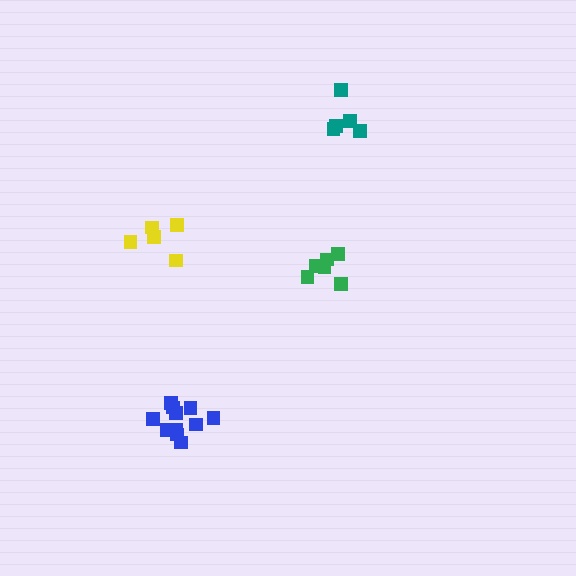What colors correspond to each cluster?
The clusters are colored: teal, blue, yellow, green.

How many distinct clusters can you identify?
There are 4 distinct clusters.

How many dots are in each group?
Group 1: 5 dots, Group 2: 11 dots, Group 3: 5 dots, Group 4: 6 dots (27 total).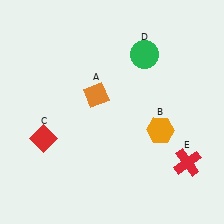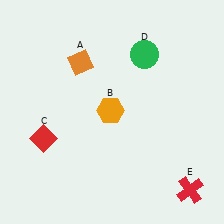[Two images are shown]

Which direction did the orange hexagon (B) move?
The orange hexagon (B) moved left.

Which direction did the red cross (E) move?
The red cross (E) moved down.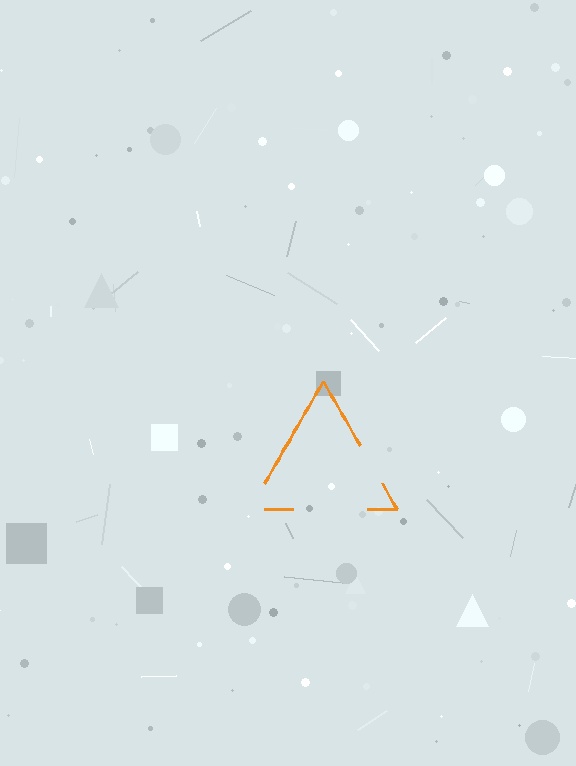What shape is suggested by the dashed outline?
The dashed outline suggests a triangle.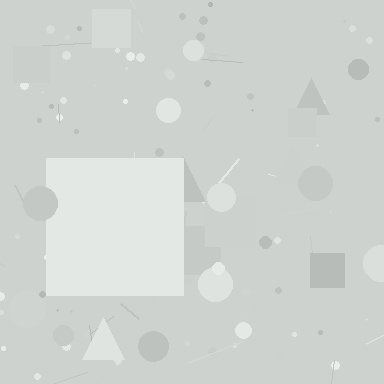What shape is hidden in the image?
A square is hidden in the image.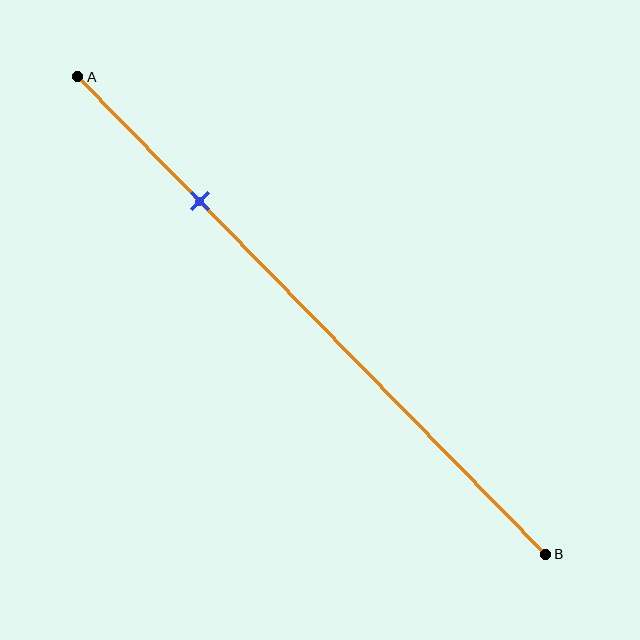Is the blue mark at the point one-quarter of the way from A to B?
Yes, the mark is approximately at the one-quarter point.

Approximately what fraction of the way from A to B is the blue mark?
The blue mark is approximately 25% of the way from A to B.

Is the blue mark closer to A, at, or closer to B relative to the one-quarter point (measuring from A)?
The blue mark is approximately at the one-quarter point of segment AB.